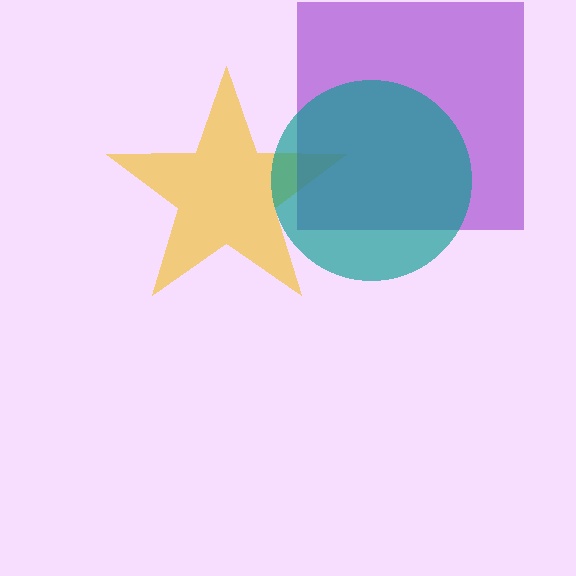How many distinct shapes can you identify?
There are 3 distinct shapes: a yellow star, a purple square, a teal circle.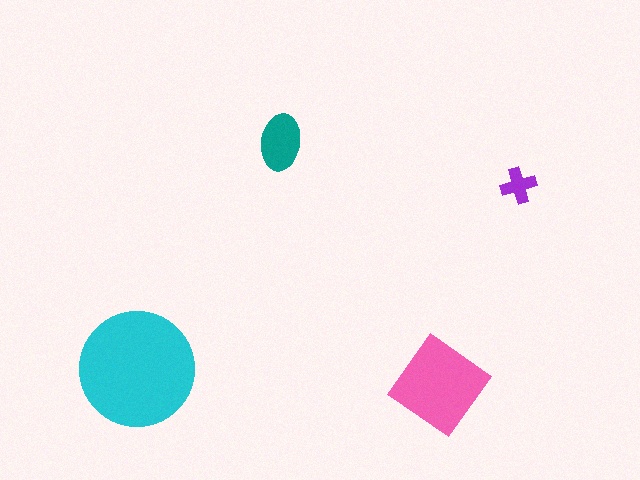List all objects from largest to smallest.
The cyan circle, the pink diamond, the teal ellipse, the purple cross.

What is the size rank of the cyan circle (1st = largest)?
1st.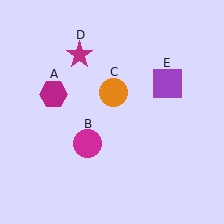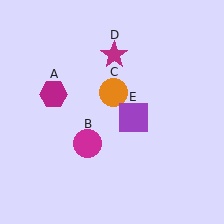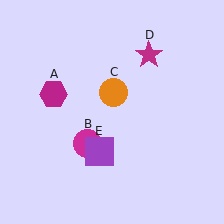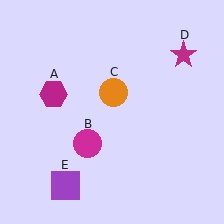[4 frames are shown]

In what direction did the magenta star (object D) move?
The magenta star (object D) moved right.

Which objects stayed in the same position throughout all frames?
Magenta hexagon (object A) and magenta circle (object B) and orange circle (object C) remained stationary.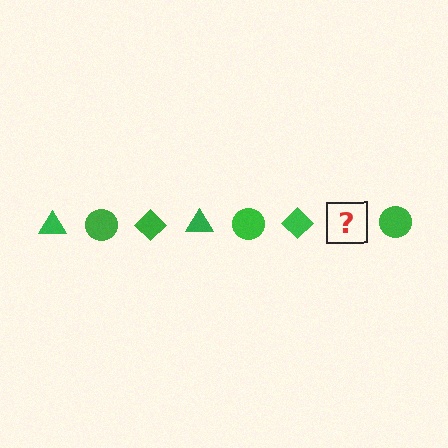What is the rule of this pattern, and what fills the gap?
The rule is that the pattern cycles through triangle, circle, diamond shapes in green. The gap should be filled with a green triangle.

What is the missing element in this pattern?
The missing element is a green triangle.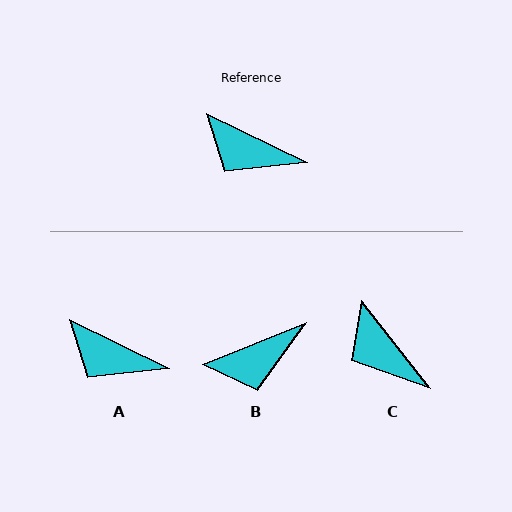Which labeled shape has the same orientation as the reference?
A.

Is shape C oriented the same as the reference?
No, it is off by about 26 degrees.